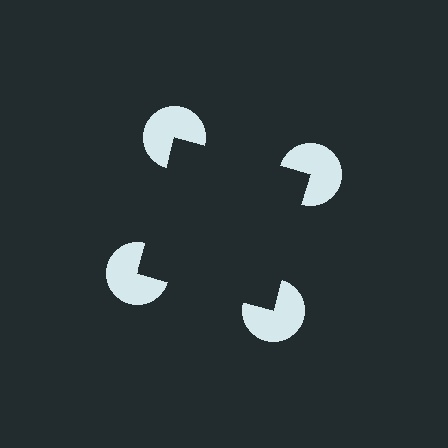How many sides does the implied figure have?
4 sides.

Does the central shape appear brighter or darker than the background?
It typically appears slightly darker than the background, even though no actual brightness change is drawn.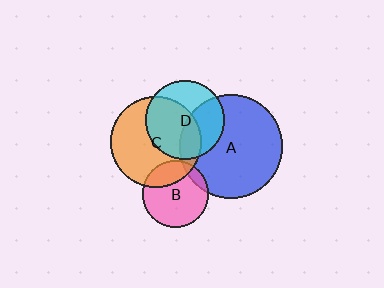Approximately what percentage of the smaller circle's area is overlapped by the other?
Approximately 15%.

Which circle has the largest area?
Circle A (blue).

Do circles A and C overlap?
Yes.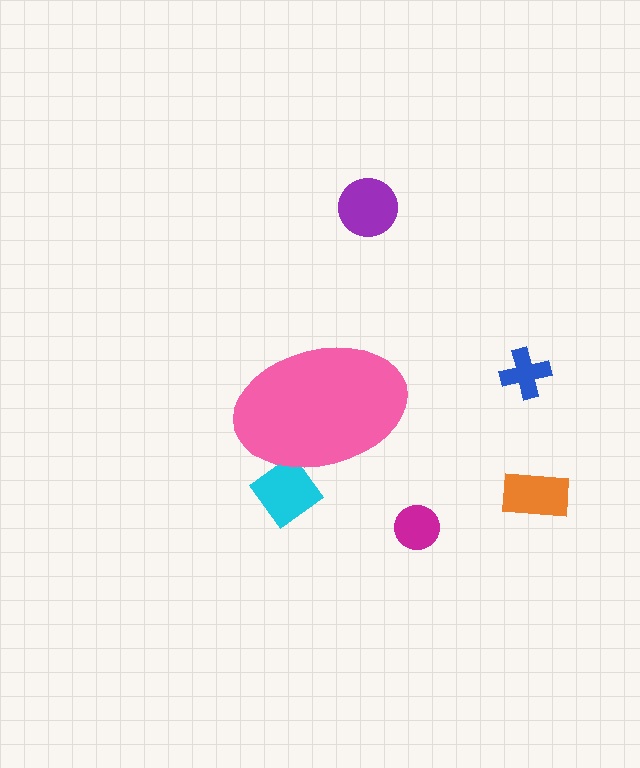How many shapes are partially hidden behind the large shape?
1 shape is partially hidden.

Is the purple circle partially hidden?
No, the purple circle is fully visible.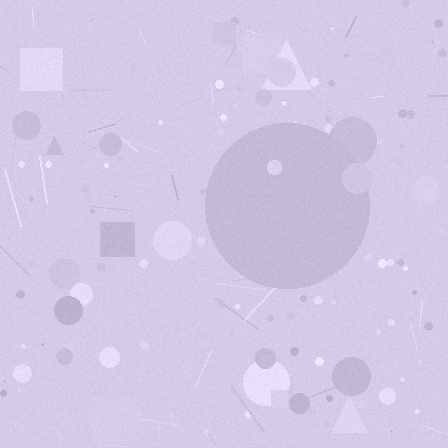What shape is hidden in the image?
A circle is hidden in the image.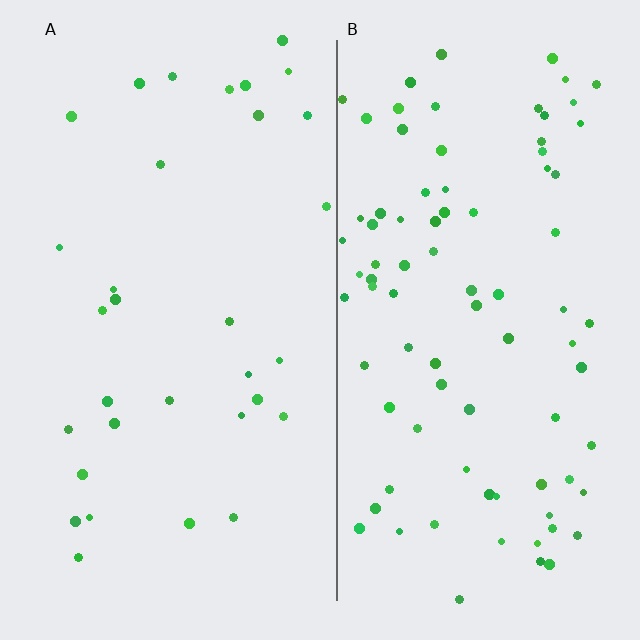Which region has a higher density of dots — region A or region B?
B (the right).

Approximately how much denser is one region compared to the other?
Approximately 2.7× — region B over region A.